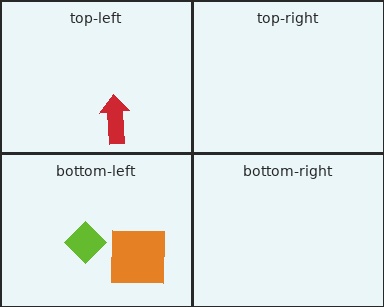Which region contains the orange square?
The bottom-left region.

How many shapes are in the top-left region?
1.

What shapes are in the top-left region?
The red arrow.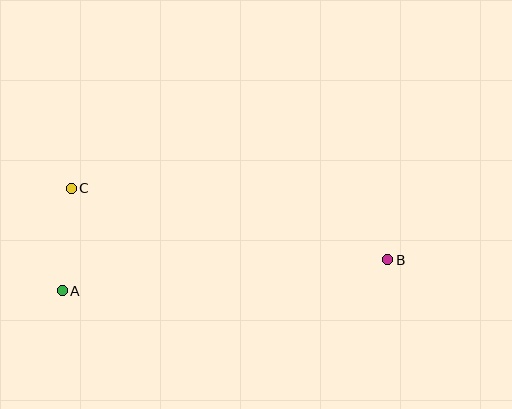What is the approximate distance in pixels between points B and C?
The distance between B and C is approximately 324 pixels.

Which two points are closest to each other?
Points A and C are closest to each other.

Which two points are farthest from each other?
Points A and B are farthest from each other.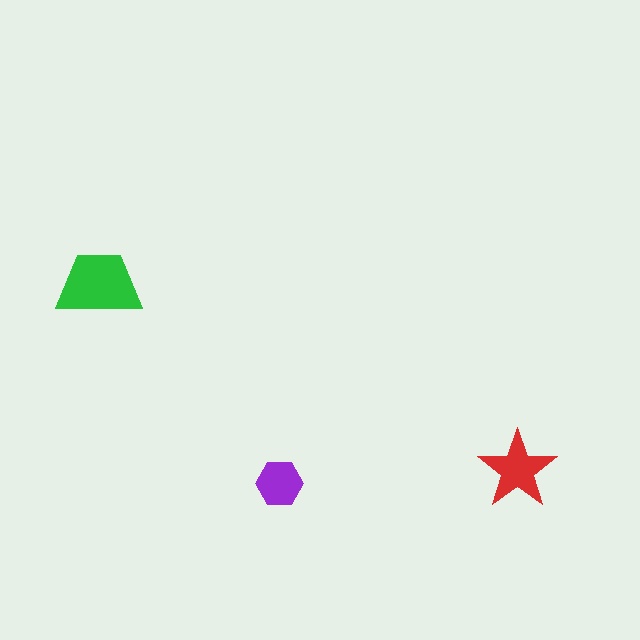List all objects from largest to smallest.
The green trapezoid, the red star, the purple hexagon.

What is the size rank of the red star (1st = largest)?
2nd.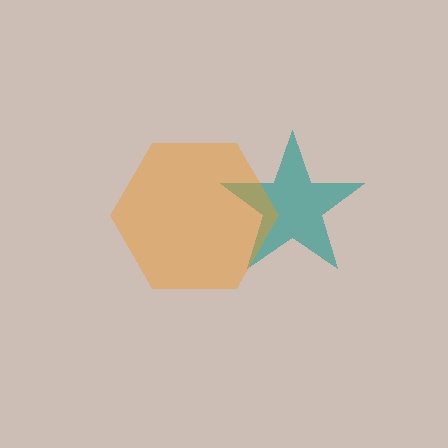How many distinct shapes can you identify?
There are 2 distinct shapes: a teal star, an orange hexagon.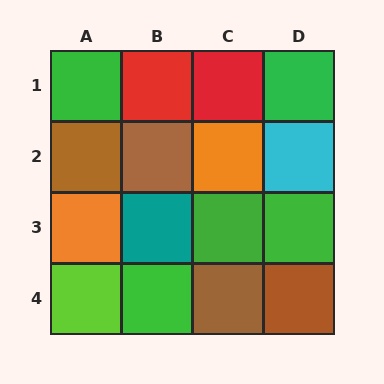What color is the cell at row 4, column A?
Lime.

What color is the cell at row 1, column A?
Green.